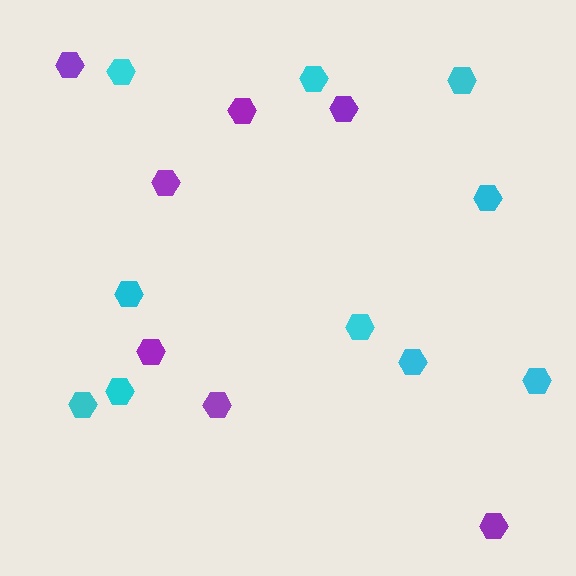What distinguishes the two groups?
There are 2 groups: one group of cyan hexagons (10) and one group of purple hexagons (7).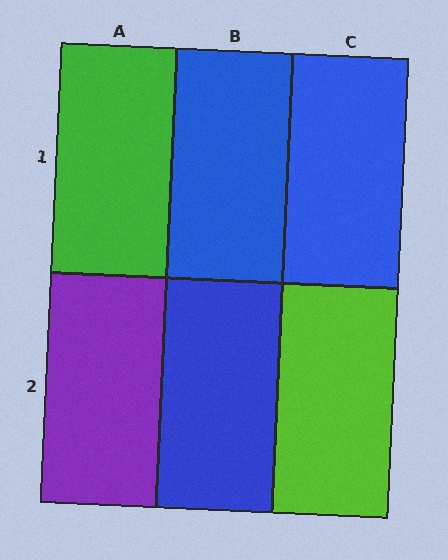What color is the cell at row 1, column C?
Blue.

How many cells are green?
1 cell is green.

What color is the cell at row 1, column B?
Blue.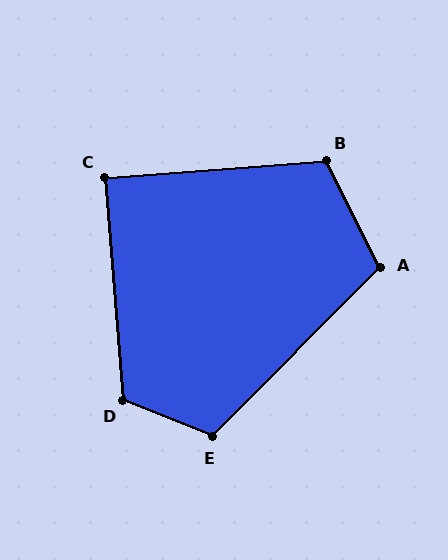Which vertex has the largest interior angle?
D, at approximately 117 degrees.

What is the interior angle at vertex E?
Approximately 113 degrees (obtuse).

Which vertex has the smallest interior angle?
C, at approximately 90 degrees.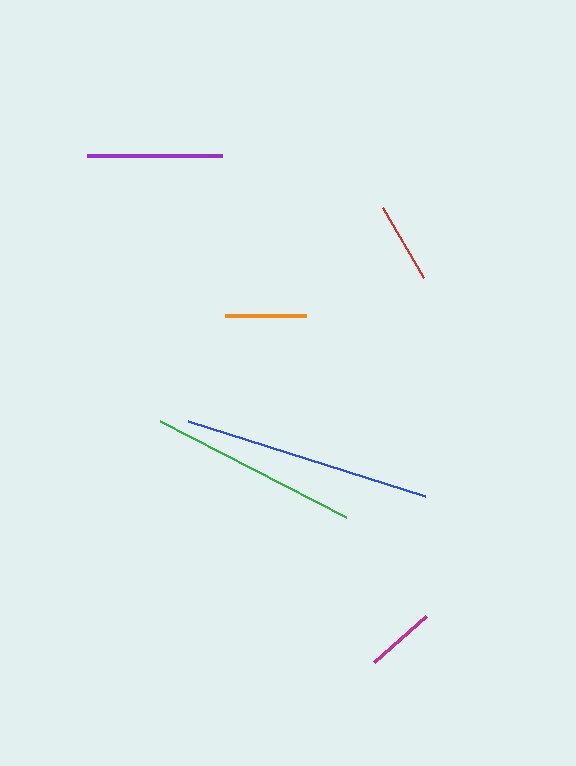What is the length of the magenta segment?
The magenta segment is approximately 70 pixels long.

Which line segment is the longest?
The blue line is the longest at approximately 248 pixels.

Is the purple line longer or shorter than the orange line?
The purple line is longer than the orange line.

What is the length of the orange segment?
The orange segment is approximately 82 pixels long.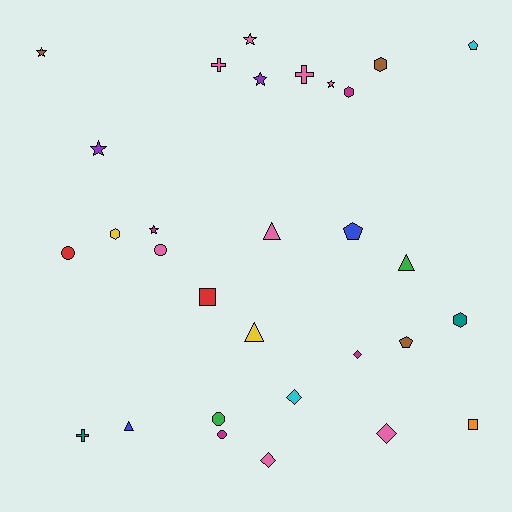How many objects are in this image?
There are 30 objects.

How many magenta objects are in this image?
There are 4 magenta objects.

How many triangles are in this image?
There are 4 triangles.